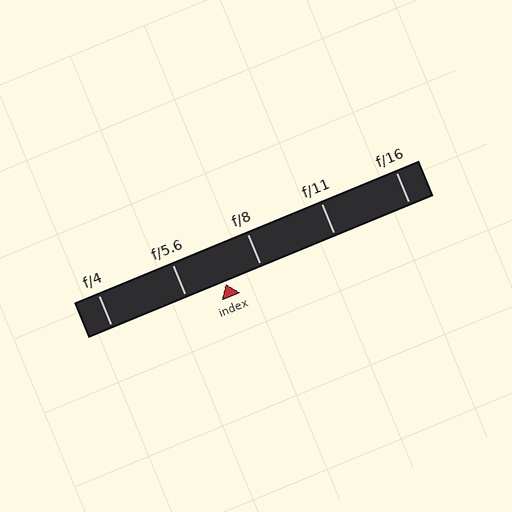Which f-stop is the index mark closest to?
The index mark is closest to f/8.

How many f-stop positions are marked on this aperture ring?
There are 5 f-stop positions marked.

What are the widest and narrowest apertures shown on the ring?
The widest aperture shown is f/4 and the narrowest is f/16.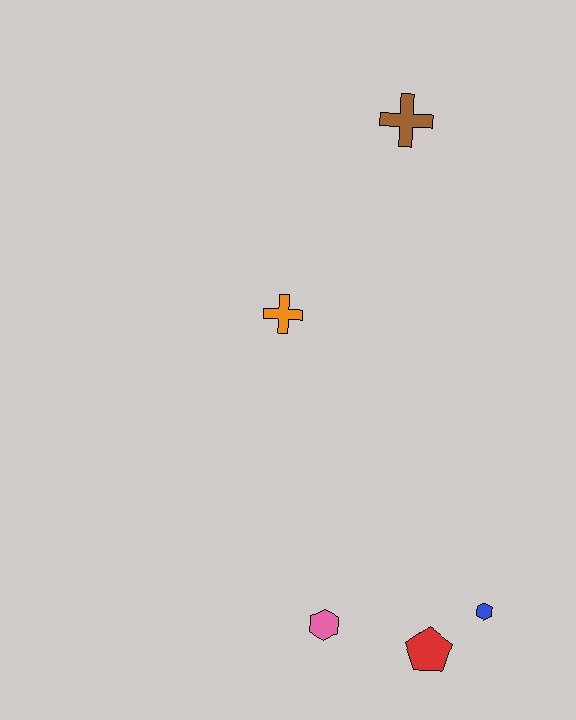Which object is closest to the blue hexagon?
The red pentagon is closest to the blue hexagon.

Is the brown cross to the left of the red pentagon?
Yes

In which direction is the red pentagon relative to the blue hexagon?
The red pentagon is to the left of the blue hexagon.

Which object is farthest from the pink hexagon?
The brown cross is farthest from the pink hexagon.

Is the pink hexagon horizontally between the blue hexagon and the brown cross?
No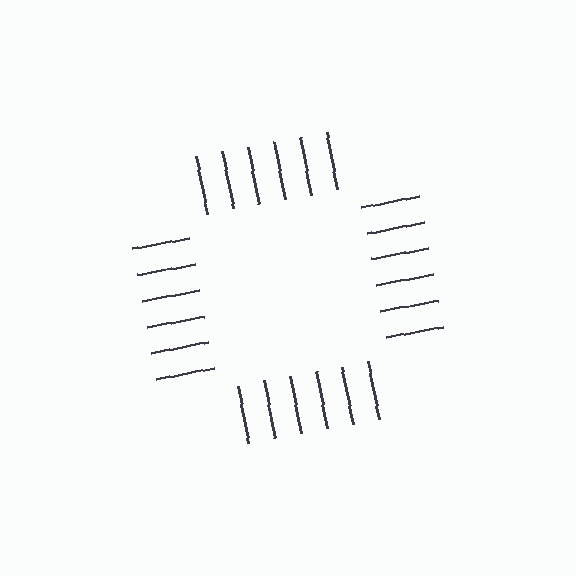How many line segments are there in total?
24 — 6 along each of the 4 edges.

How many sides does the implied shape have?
4 sides — the line-ends trace a square.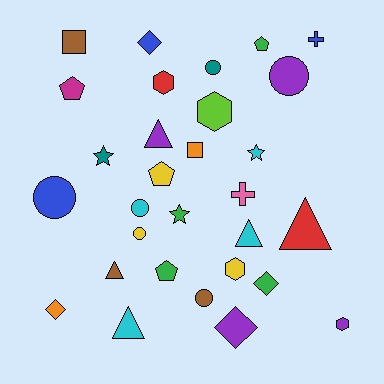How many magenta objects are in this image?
There is 1 magenta object.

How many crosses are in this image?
There are 2 crosses.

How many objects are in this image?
There are 30 objects.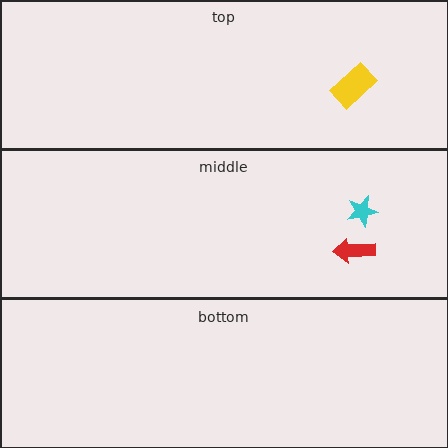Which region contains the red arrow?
The middle region.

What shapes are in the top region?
The yellow rectangle.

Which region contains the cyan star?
The middle region.